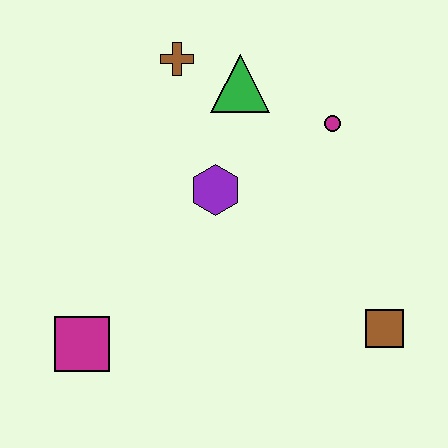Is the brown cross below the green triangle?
No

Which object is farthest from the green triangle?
The magenta square is farthest from the green triangle.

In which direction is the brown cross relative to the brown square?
The brown cross is above the brown square.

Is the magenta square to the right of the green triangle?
No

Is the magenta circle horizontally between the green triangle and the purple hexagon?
No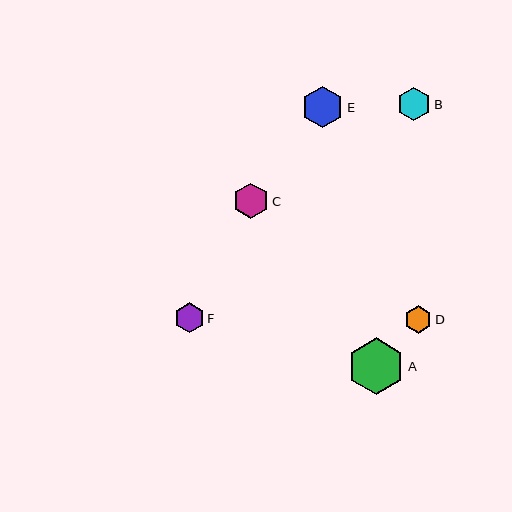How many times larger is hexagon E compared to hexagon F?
Hexagon E is approximately 1.4 times the size of hexagon F.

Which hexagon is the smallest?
Hexagon D is the smallest with a size of approximately 28 pixels.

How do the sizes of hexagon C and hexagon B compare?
Hexagon C and hexagon B are approximately the same size.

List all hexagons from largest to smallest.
From largest to smallest: A, E, C, B, F, D.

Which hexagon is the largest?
Hexagon A is the largest with a size of approximately 57 pixels.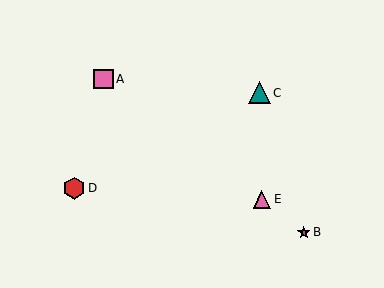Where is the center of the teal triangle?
The center of the teal triangle is at (259, 93).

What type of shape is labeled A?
Shape A is a pink square.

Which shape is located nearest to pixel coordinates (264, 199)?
The pink triangle (labeled E) at (262, 199) is nearest to that location.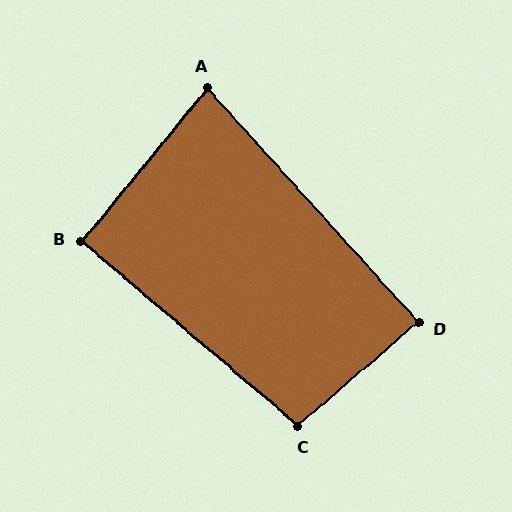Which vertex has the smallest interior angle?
A, at approximately 81 degrees.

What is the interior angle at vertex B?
Approximately 91 degrees (approximately right).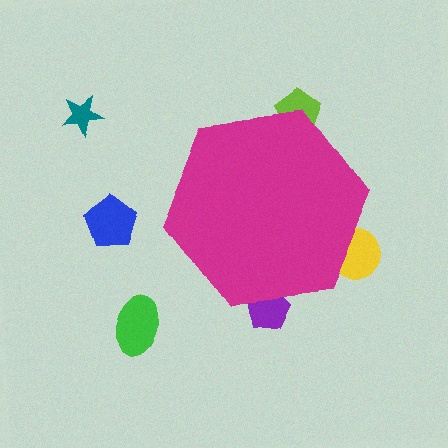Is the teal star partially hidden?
No, the teal star is fully visible.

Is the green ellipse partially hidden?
No, the green ellipse is fully visible.